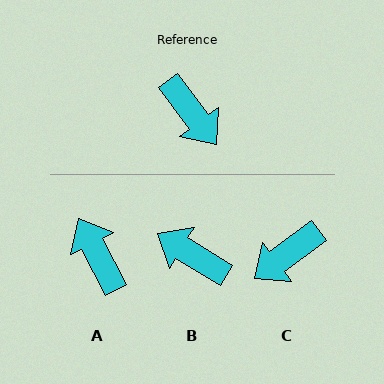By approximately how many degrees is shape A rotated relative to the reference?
Approximately 171 degrees counter-clockwise.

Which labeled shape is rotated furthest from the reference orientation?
A, about 171 degrees away.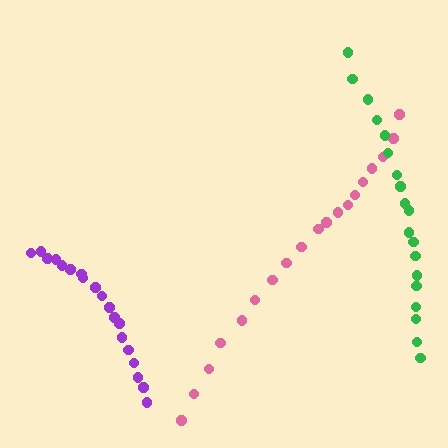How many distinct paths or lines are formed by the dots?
There are 3 distinct paths.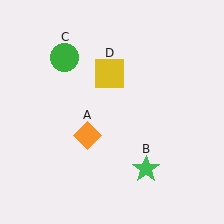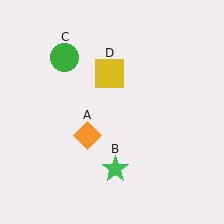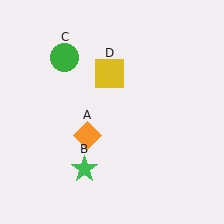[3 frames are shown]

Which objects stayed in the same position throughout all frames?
Orange diamond (object A) and green circle (object C) and yellow square (object D) remained stationary.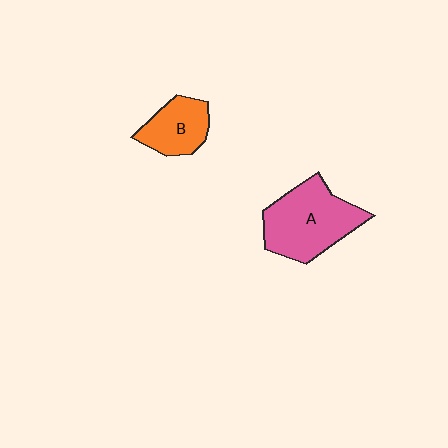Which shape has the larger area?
Shape A (pink).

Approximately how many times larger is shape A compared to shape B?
Approximately 1.8 times.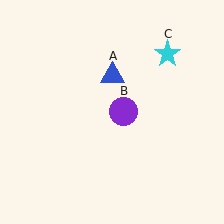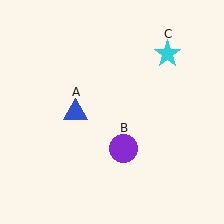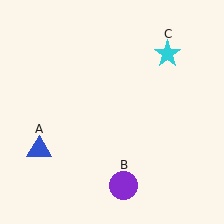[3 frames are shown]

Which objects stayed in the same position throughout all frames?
Cyan star (object C) remained stationary.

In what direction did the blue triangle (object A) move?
The blue triangle (object A) moved down and to the left.